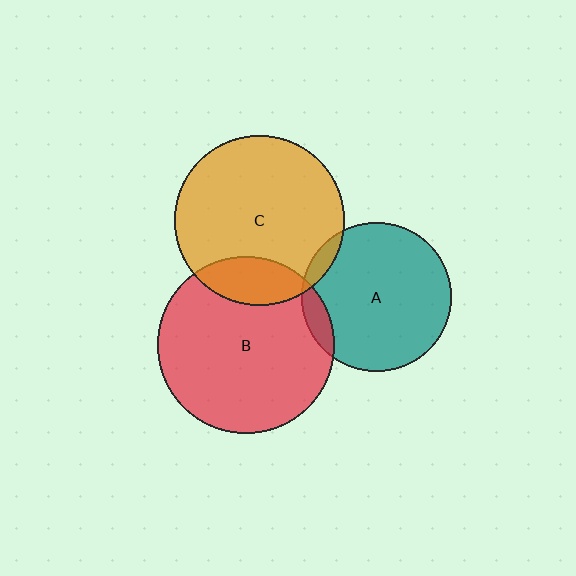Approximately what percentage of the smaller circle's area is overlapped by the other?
Approximately 15%.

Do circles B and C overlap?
Yes.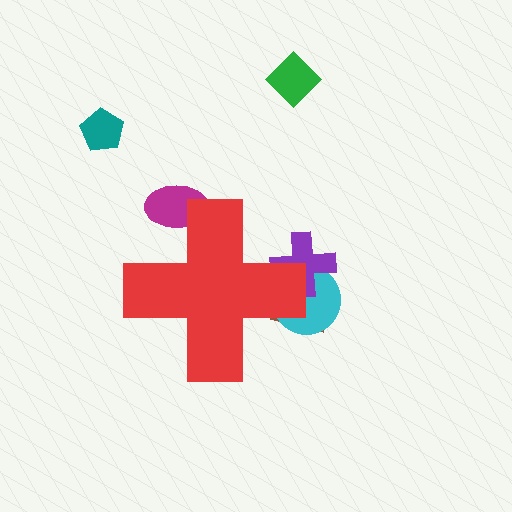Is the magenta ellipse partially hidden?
Yes, the magenta ellipse is partially hidden behind the red cross.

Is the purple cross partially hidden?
Yes, the purple cross is partially hidden behind the red cross.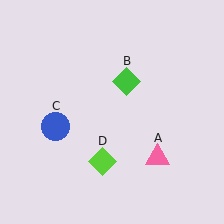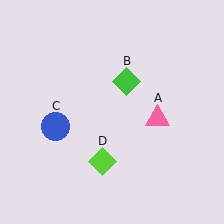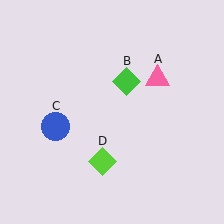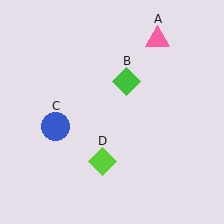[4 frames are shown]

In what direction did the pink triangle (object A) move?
The pink triangle (object A) moved up.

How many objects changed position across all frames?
1 object changed position: pink triangle (object A).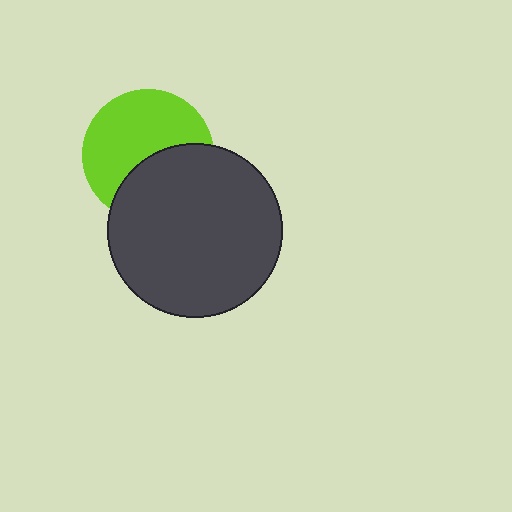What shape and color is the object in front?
The object in front is a dark gray circle.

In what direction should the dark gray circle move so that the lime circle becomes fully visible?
The dark gray circle should move down. That is the shortest direction to clear the overlap and leave the lime circle fully visible.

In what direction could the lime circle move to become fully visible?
The lime circle could move up. That would shift it out from behind the dark gray circle entirely.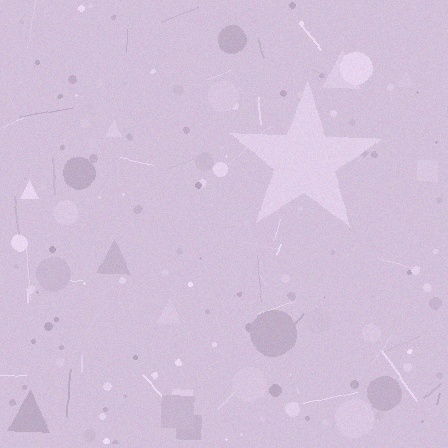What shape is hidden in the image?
A star is hidden in the image.